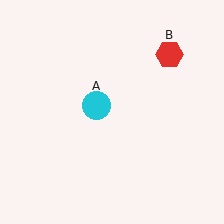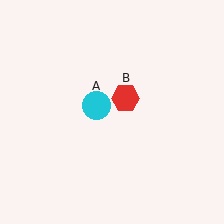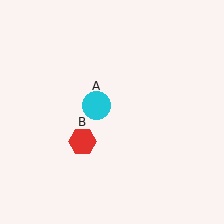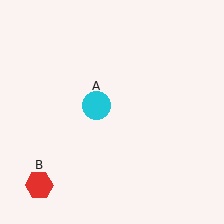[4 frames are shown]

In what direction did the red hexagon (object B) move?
The red hexagon (object B) moved down and to the left.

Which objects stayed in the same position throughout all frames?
Cyan circle (object A) remained stationary.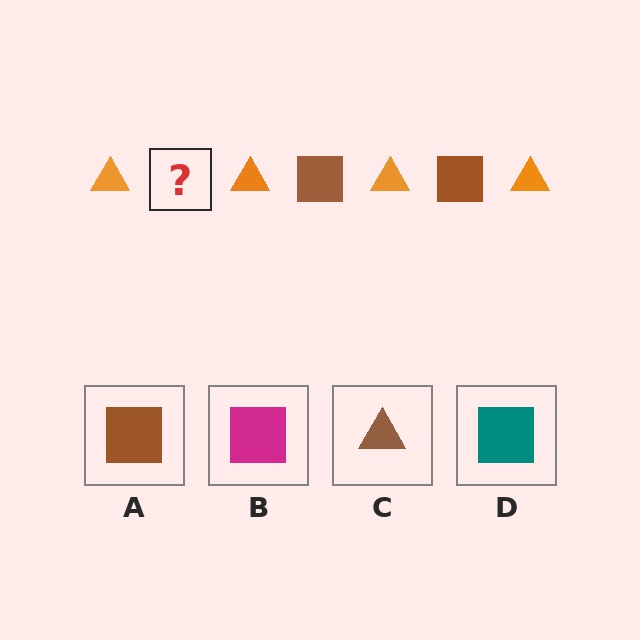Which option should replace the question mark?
Option A.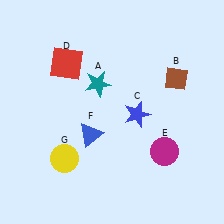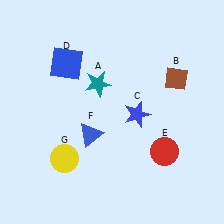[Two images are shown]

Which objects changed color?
D changed from red to blue. E changed from magenta to red.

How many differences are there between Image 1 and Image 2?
There are 2 differences between the two images.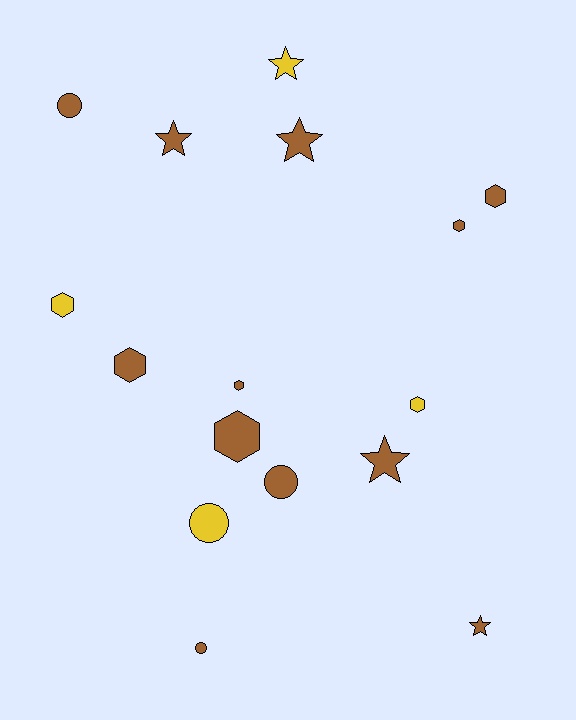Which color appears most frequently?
Brown, with 12 objects.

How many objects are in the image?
There are 16 objects.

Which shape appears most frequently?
Hexagon, with 7 objects.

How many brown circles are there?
There are 3 brown circles.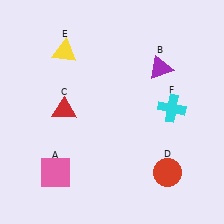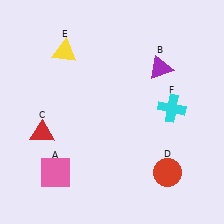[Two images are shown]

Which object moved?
The red triangle (C) moved down.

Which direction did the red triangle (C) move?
The red triangle (C) moved down.